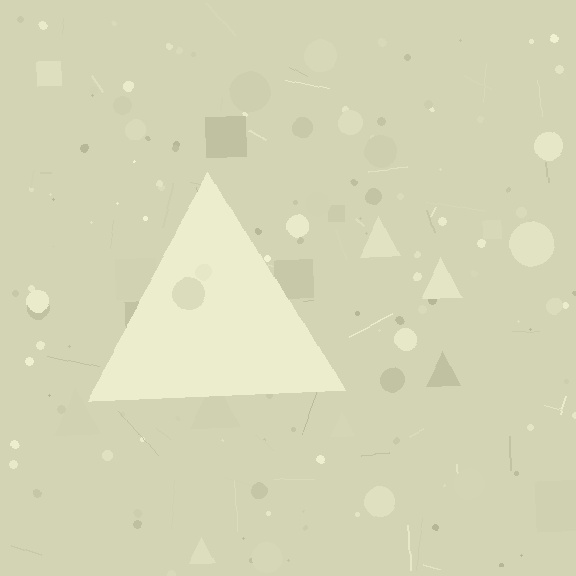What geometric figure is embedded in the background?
A triangle is embedded in the background.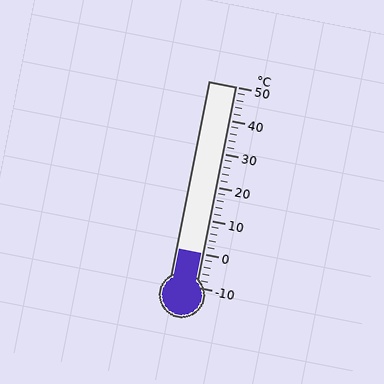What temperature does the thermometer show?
The thermometer shows approximately 0°C.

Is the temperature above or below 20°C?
The temperature is below 20°C.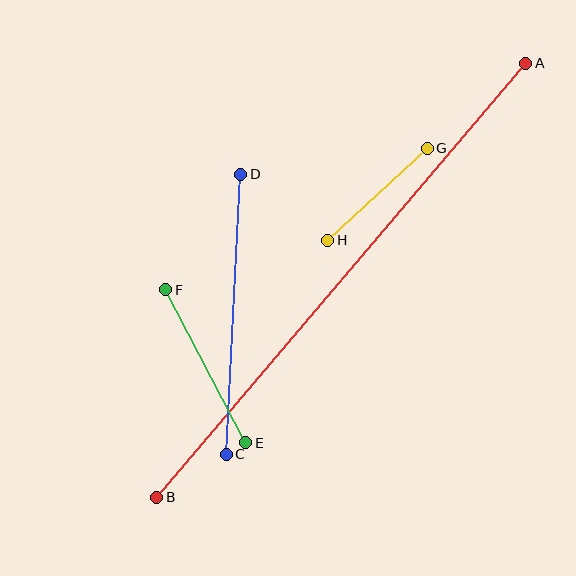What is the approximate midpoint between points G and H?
The midpoint is at approximately (378, 194) pixels.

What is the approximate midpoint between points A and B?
The midpoint is at approximately (341, 280) pixels.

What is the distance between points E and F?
The distance is approximately 173 pixels.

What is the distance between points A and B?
The distance is approximately 570 pixels.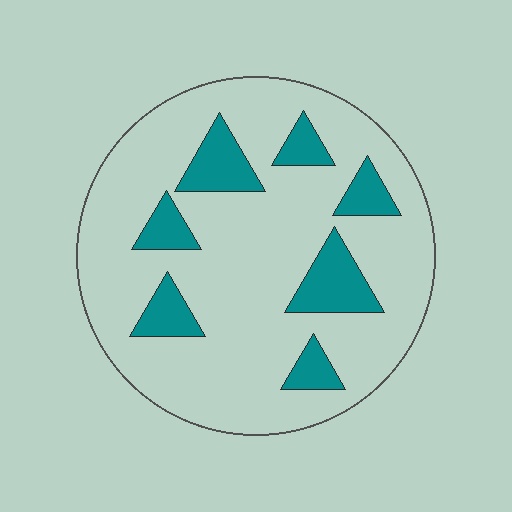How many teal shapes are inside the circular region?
7.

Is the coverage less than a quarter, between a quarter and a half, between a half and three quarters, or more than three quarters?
Less than a quarter.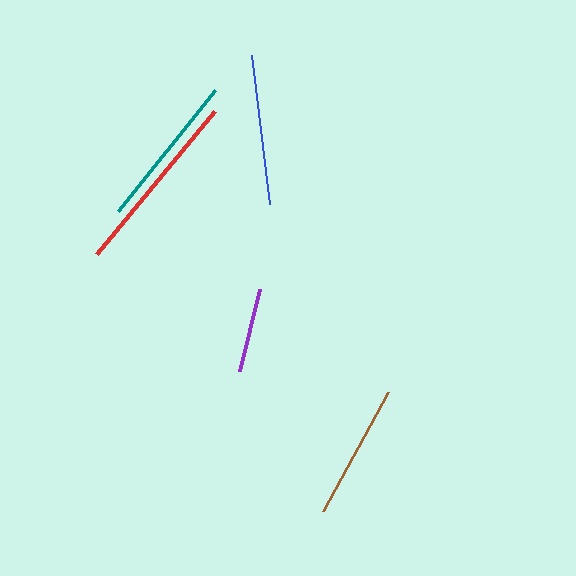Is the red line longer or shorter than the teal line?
The red line is longer than the teal line.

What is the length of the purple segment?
The purple segment is approximately 84 pixels long.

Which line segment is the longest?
The red line is the longest at approximately 186 pixels.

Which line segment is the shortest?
The purple line is the shortest at approximately 84 pixels.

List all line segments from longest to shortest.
From longest to shortest: red, teal, blue, brown, purple.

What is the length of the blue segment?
The blue segment is approximately 150 pixels long.